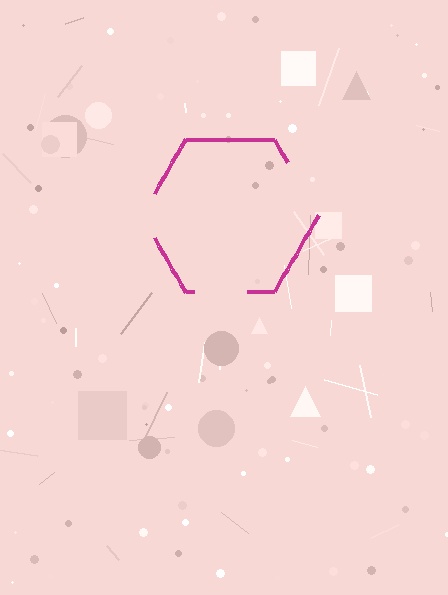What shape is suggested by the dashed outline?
The dashed outline suggests a hexagon.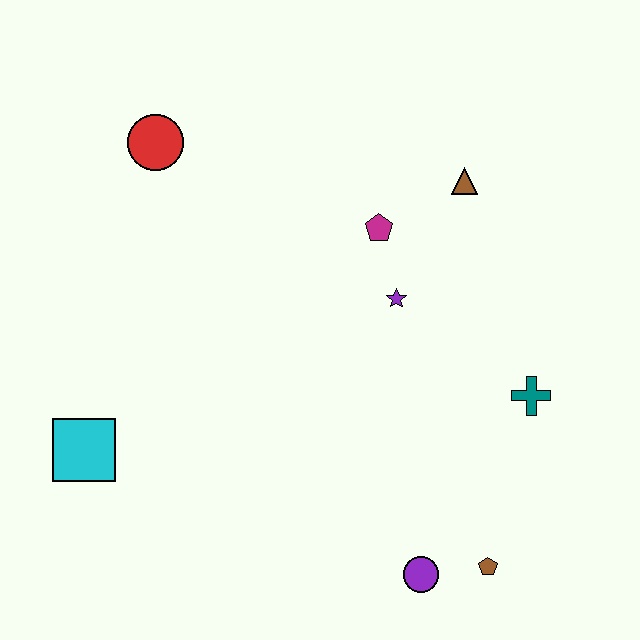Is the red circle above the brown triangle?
Yes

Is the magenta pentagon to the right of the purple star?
No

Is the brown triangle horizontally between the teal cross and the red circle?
Yes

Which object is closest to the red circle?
The magenta pentagon is closest to the red circle.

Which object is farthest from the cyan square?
The brown triangle is farthest from the cyan square.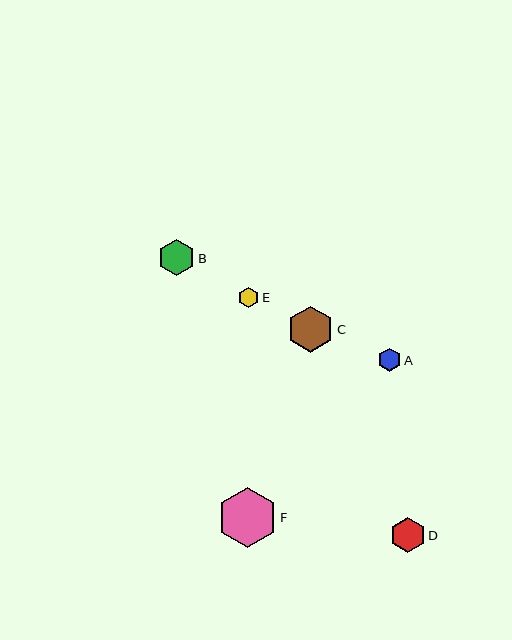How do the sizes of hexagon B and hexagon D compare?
Hexagon B and hexagon D are approximately the same size.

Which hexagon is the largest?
Hexagon F is the largest with a size of approximately 60 pixels.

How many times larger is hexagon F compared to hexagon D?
Hexagon F is approximately 1.7 times the size of hexagon D.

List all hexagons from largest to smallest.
From largest to smallest: F, C, B, D, A, E.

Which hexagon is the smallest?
Hexagon E is the smallest with a size of approximately 21 pixels.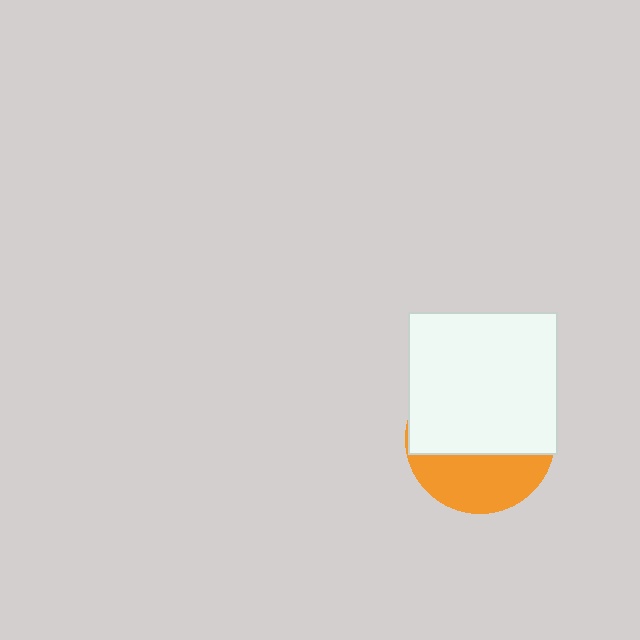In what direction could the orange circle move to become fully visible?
The orange circle could move down. That would shift it out from behind the white rectangle entirely.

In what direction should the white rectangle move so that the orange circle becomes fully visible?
The white rectangle should move up. That is the shortest direction to clear the overlap and leave the orange circle fully visible.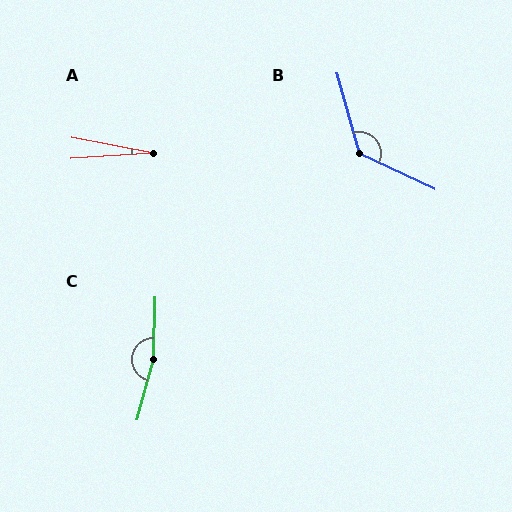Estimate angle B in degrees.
Approximately 131 degrees.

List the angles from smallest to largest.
A (15°), B (131°), C (166°).